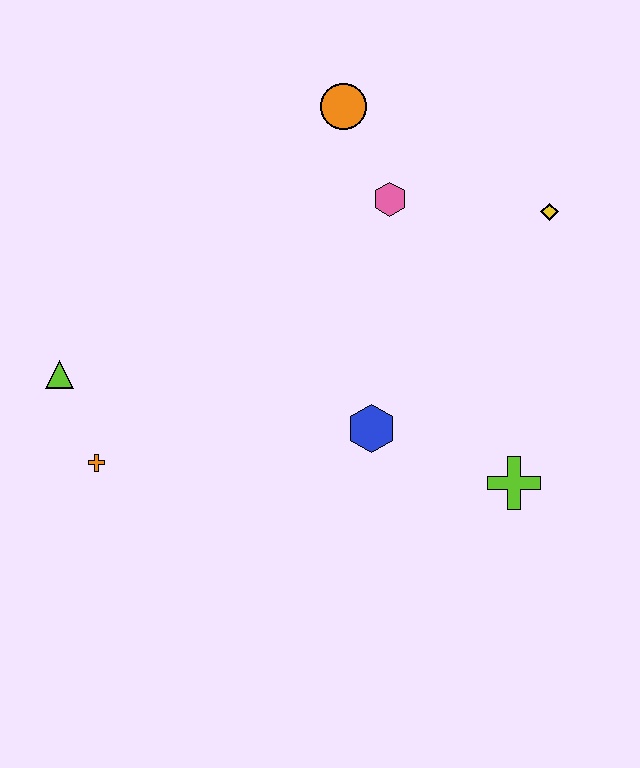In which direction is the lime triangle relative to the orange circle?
The lime triangle is to the left of the orange circle.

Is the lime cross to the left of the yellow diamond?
Yes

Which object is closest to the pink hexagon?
The orange circle is closest to the pink hexagon.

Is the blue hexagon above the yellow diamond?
No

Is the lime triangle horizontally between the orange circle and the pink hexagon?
No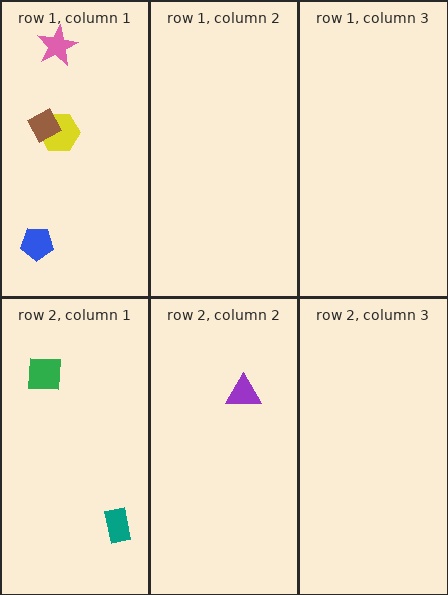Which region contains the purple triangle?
The row 2, column 2 region.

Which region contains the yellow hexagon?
The row 1, column 1 region.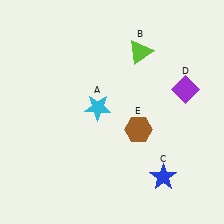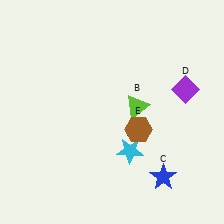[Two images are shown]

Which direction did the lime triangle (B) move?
The lime triangle (B) moved down.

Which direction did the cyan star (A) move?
The cyan star (A) moved down.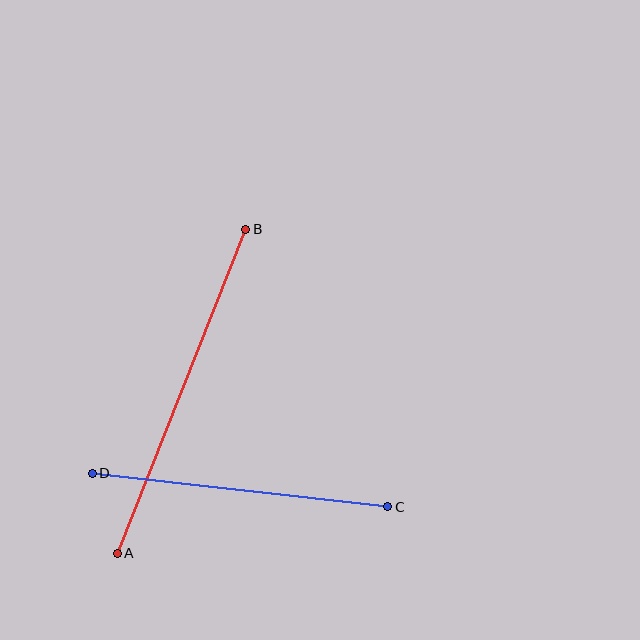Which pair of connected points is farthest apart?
Points A and B are farthest apart.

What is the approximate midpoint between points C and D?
The midpoint is at approximately (240, 490) pixels.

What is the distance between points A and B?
The distance is approximately 349 pixels.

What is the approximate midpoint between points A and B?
The midpoint is at approximately (181, 391) pixels.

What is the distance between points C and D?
The distance is approximately 298 pixels.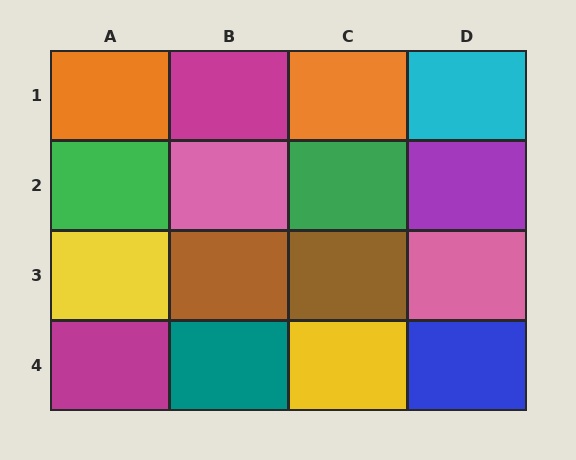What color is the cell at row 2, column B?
Pink.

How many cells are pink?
2 cells are pink.